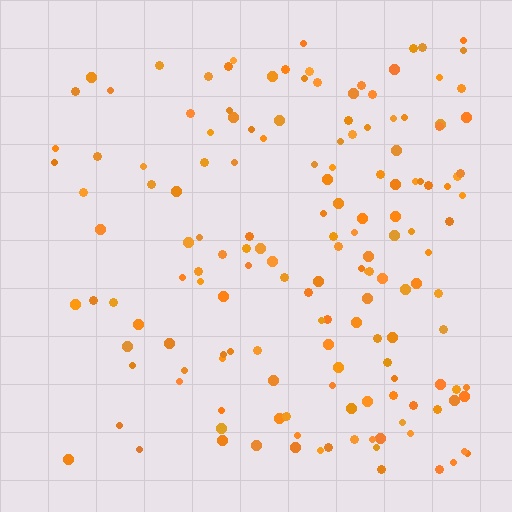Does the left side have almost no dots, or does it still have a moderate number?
Still a moderate number, just noticeably fewer than the right.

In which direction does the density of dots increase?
From left to right, with the right side densest.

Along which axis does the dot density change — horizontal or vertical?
Horizontal.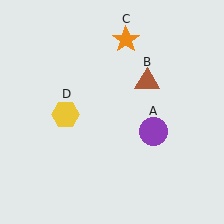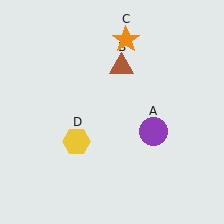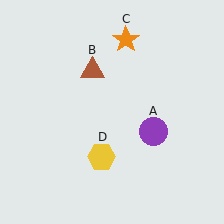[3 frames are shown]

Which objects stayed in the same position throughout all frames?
Purple circle (object A) and orange star (object C) remained stationary.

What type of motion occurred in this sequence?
The brown triangle (object B), yellow hexagon (object D) rotated counterclockwise around the center of the scene.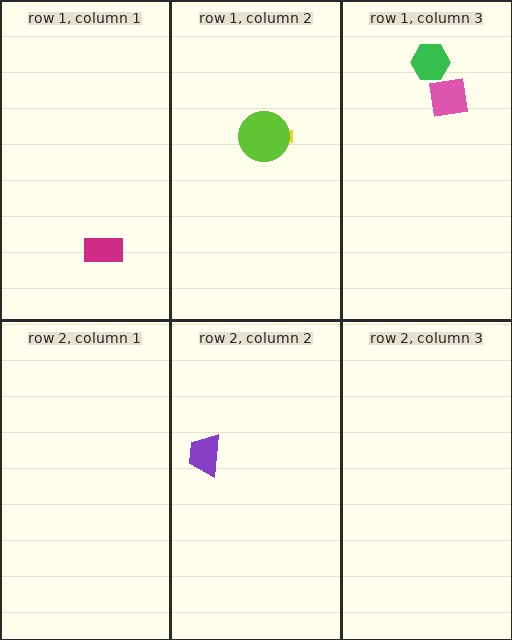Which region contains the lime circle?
The row 1, column 2 region.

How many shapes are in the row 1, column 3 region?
2.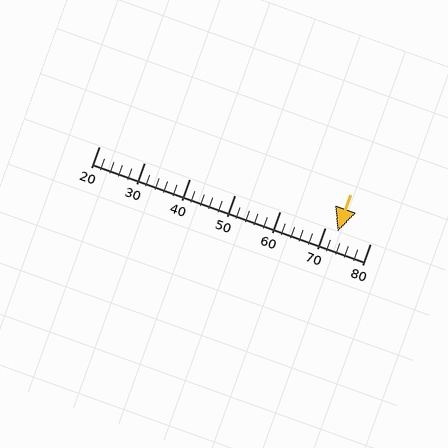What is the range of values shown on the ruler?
The ruler shows values from 20 to 80.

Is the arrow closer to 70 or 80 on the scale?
The arrow is closer to 70.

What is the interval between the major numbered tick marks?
The major tick marks are spaced 10 units apart.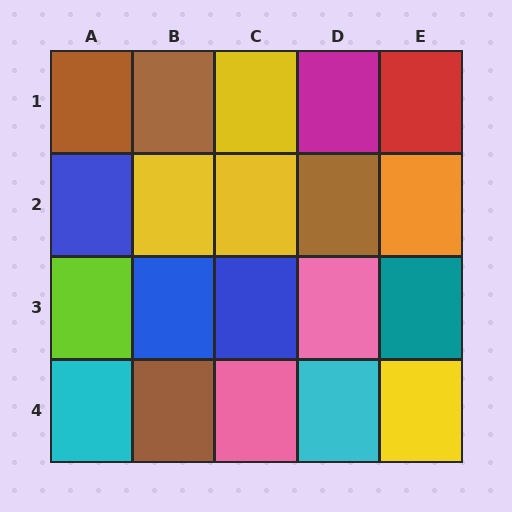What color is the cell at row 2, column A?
Blue.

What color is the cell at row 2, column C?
Yellow.